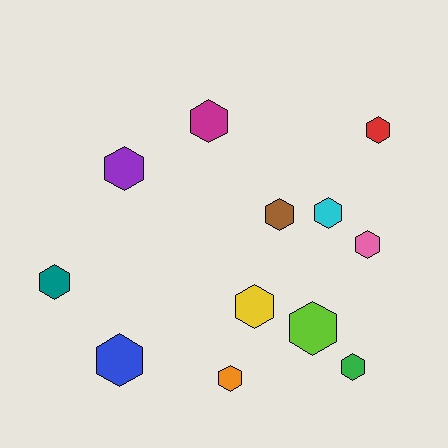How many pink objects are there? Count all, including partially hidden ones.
There is 1 pink object.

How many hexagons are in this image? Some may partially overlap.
There are 12 hexagons.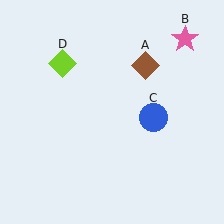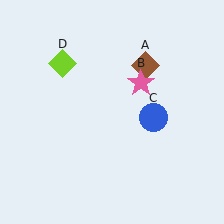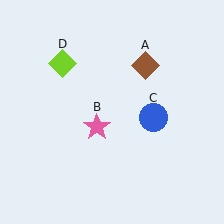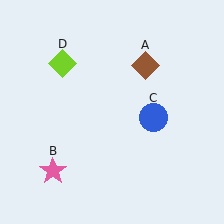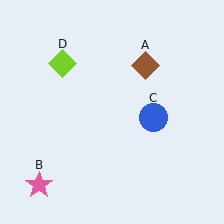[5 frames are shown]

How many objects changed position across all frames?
1 object changed position: pink star (object B).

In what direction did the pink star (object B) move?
The pink star (object B) moved down and to the left.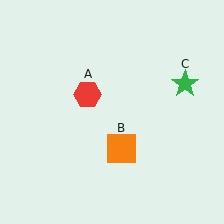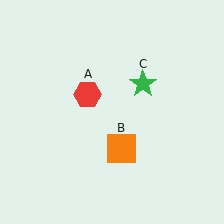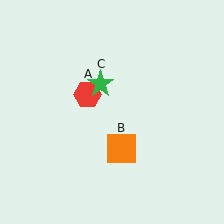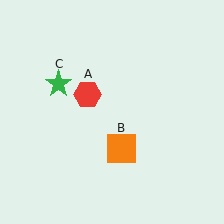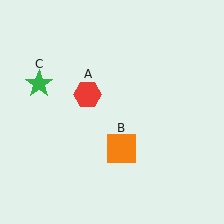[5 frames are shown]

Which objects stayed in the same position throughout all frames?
Red hexagon (object A) and orange square (object B) remained stationary.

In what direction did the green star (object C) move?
The green star (object C) moved left.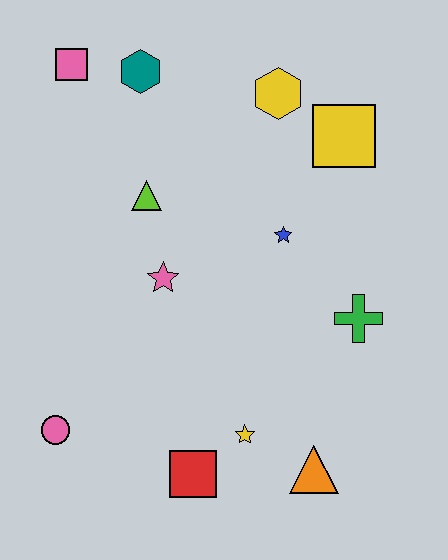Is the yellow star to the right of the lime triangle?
Yes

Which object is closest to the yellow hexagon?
The yellow square is closest to the yellow hexagon.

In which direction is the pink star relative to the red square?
The pink star is above the red square.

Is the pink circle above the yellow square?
No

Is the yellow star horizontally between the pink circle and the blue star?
Yes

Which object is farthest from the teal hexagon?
The orange triangle is farthest from the teal hexagon.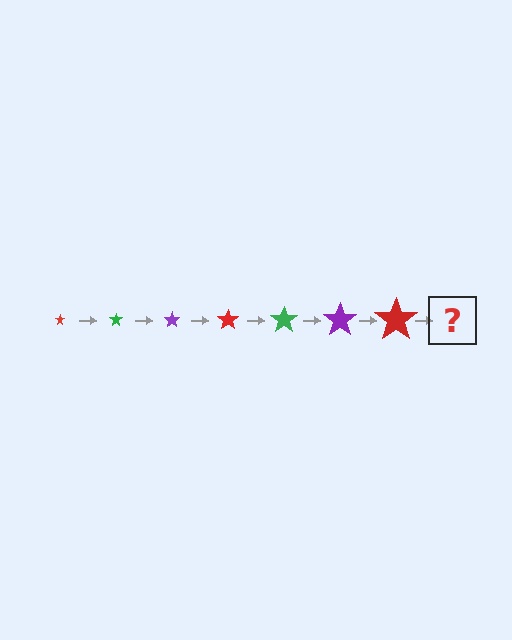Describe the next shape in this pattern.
It should be a green star, larger than the previous one.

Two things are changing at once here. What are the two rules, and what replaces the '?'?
The two rules are that the star grows larger each step and the color cycles through red, green, and purple. The '?' should be a green star, larger than the previous one.